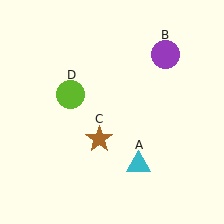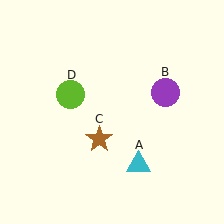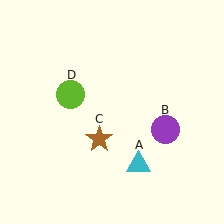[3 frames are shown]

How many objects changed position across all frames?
1 object changed position: purple circle (object B).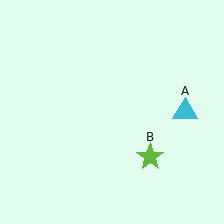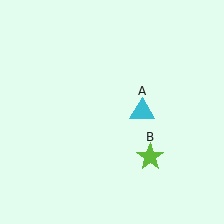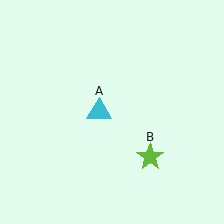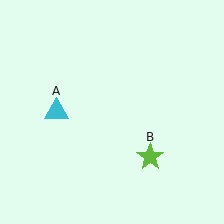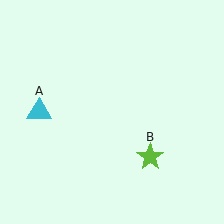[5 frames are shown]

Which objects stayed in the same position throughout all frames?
Lime star (object B) remained stationary.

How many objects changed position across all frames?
1 object changed position: cyan triangle (object A).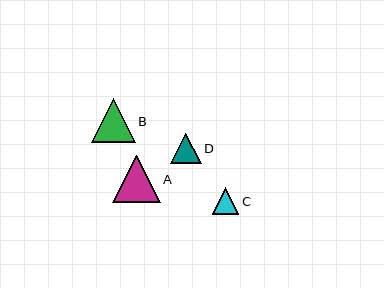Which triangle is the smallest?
Triangle C is the smallest with a size of approximately 27 pixels.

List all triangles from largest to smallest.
From largest to smallest: A, B, D, C.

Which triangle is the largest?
Triangle A is the largest with a size of approximately 48 pixels.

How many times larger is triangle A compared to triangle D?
Triangle A is approximately 1.5 times the size of triangle D.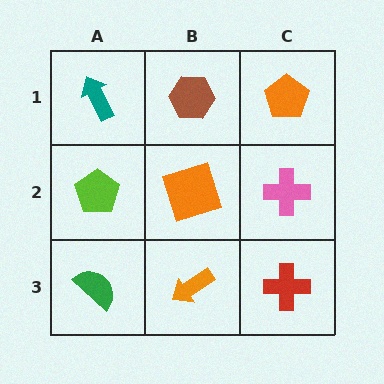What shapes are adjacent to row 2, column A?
A teal arrow (row 1, column A), a green semicircle (row 3, column A), an orange square (row 2, column B).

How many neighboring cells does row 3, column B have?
3.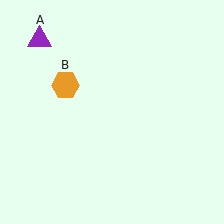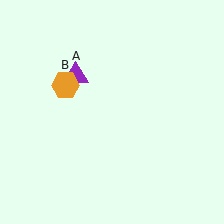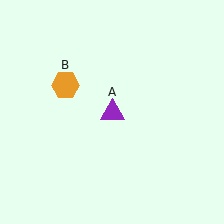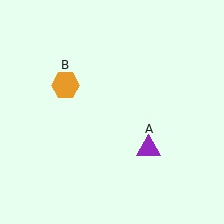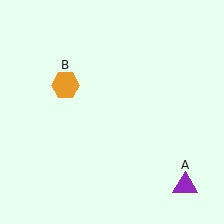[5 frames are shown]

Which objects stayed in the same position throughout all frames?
Orange hexagon (object B) remained stationary.